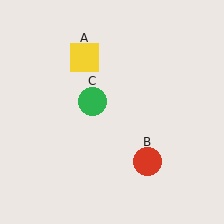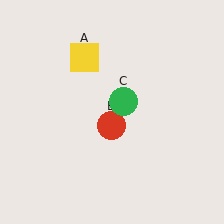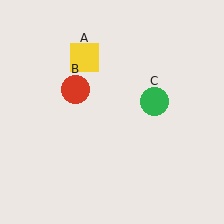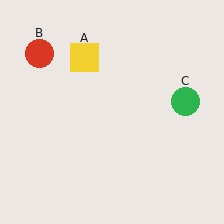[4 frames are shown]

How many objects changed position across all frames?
2 objects changed position: red circle (object B), green circle (object C).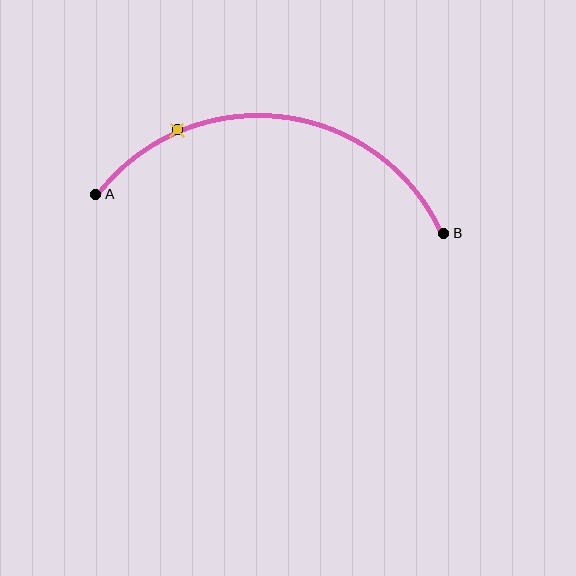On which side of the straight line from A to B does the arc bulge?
The arc bulges above the straight line connecting A and B.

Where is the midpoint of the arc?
The arc midpoint is the point on the curve farthest from the straight line joining A and B. It sits above that line.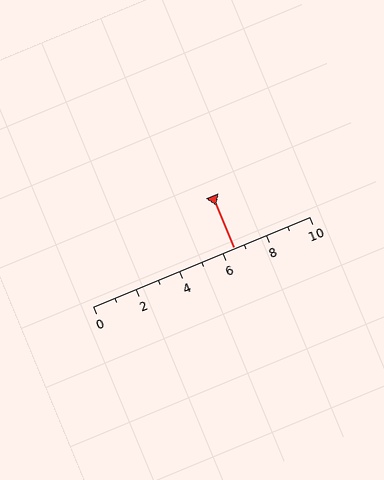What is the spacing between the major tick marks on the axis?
The major ticks are spaced 2 apart.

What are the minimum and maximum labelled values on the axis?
The axis runs from 0 to 10.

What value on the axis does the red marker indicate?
The marker indicates approximately 6.5.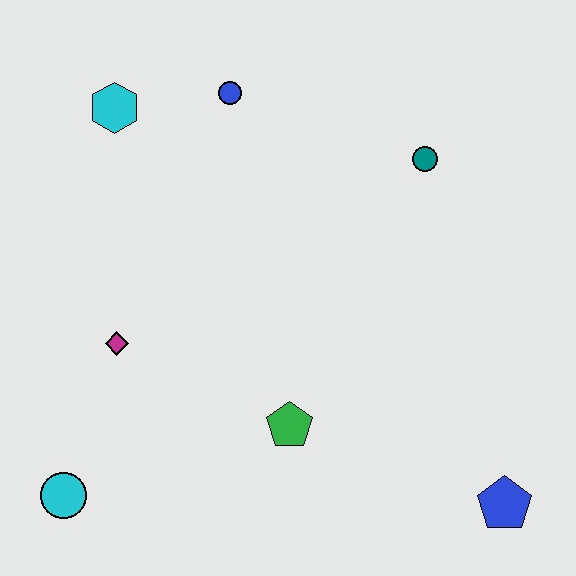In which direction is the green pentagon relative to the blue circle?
The green pentagon is below the blue circle.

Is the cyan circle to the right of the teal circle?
No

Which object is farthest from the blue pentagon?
The cyan hexagon is farthest from the blue pentagon.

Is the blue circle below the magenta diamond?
No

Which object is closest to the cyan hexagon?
The blue circle is closest to the cyan hexagon.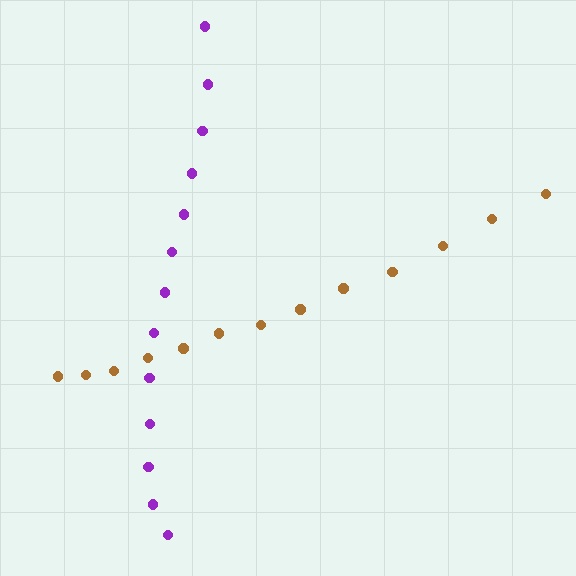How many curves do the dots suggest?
There are 2 distinct paths.